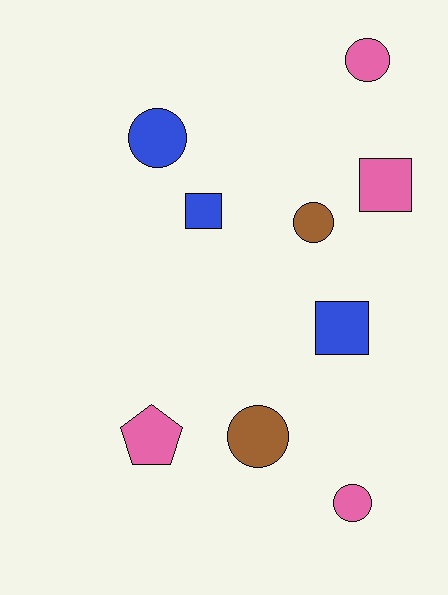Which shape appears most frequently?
Circle, with 5 objects.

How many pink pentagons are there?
There is 1 pink pentagon.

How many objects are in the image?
There are 9 objects.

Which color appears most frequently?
Pink, with 4 objects.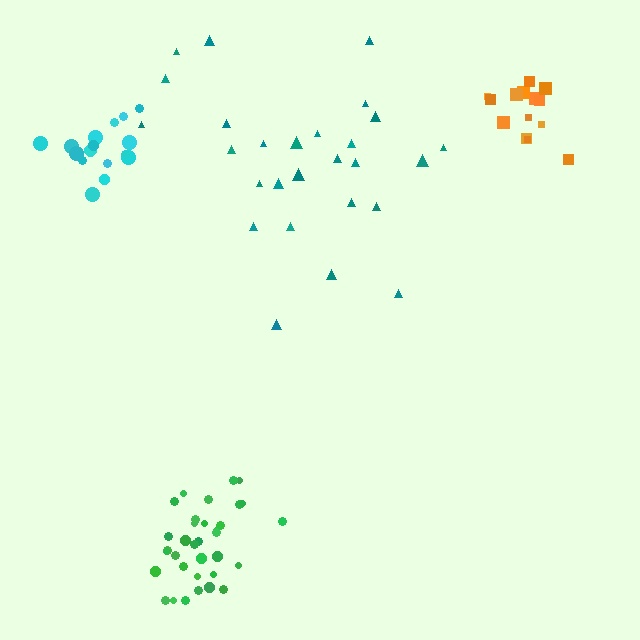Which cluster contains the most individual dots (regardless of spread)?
Green (35).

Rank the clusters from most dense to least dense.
cyan, green, orange, teal.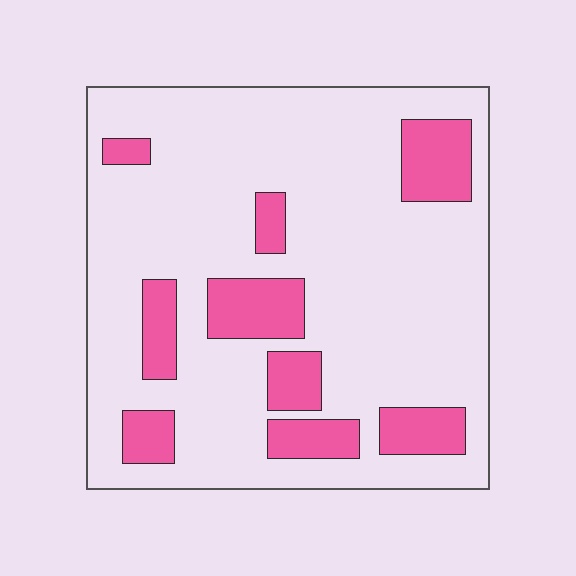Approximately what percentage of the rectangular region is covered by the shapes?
Approximately 20%.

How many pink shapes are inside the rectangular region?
9.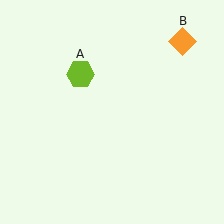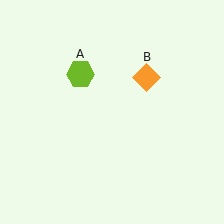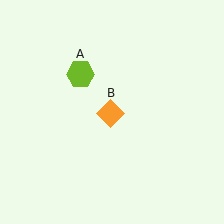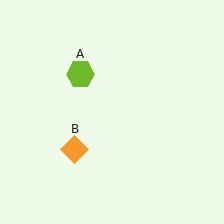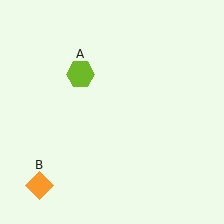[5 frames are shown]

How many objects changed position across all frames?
1 object changed position: orange diamond (object B).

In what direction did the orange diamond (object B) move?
The orange diamond (object B) moved down and to the left.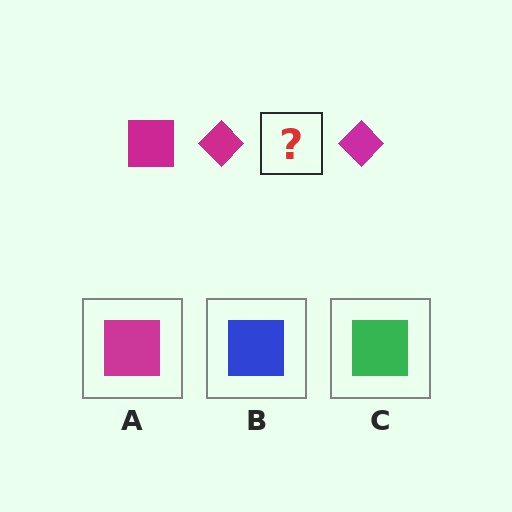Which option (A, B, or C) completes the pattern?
A.